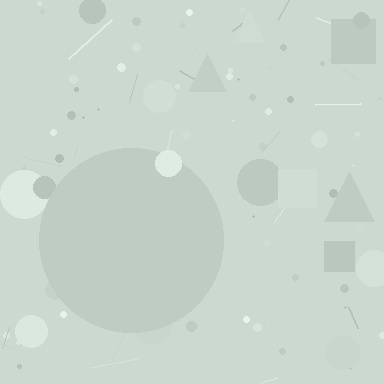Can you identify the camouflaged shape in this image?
The camouflaged shape is a circle.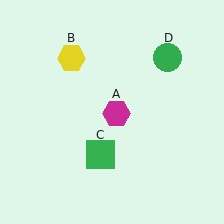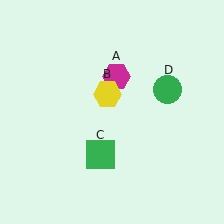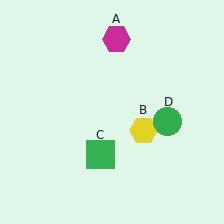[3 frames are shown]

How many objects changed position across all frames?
3 objects changed position: magenta hexagon (object A), yellow hexagon (object B), green circle (object D).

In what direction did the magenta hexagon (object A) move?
The magenta hexagon (object A) moved up.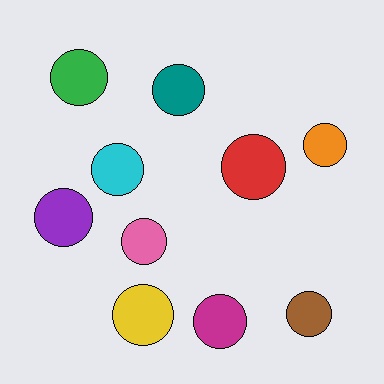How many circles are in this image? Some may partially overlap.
There are 10 circles.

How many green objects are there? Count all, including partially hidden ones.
There is 1 green object.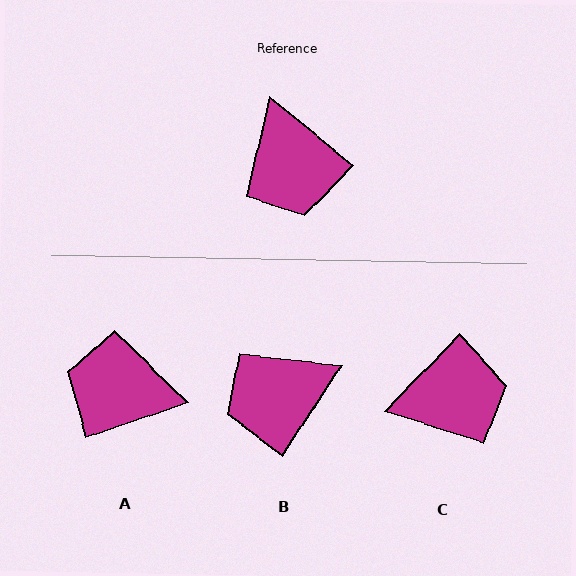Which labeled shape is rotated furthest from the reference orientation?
A, about 121 degrees away.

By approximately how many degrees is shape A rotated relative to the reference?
Approximately 121 degrees clockwise.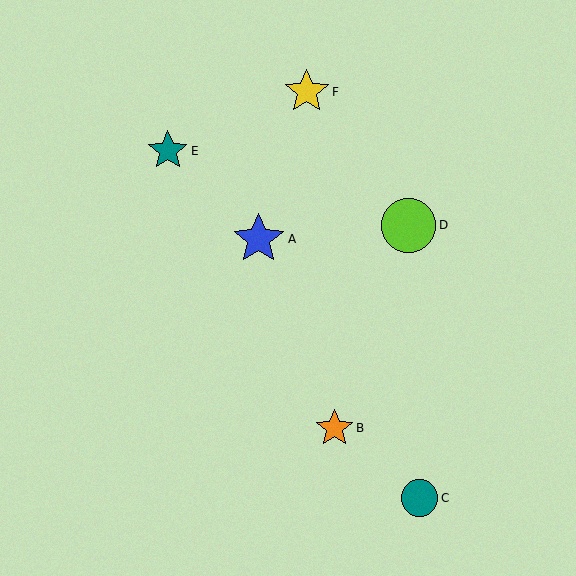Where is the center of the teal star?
The center of the teal star is at (168, 151).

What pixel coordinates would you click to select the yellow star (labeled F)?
Click at (307, 92) to select the yellow star F.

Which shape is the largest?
The lime circle (labeled D) is the largest.